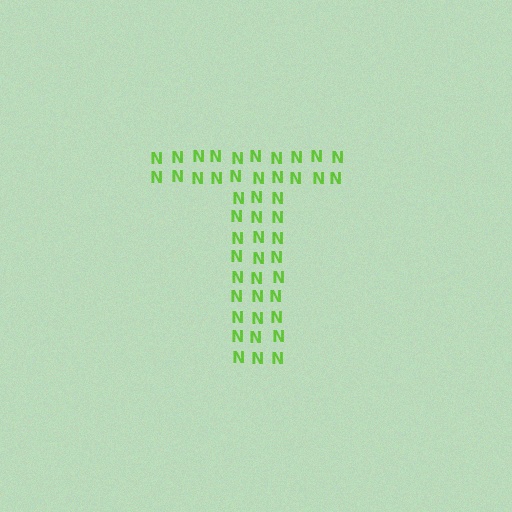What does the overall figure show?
The overall figure shows the letter T.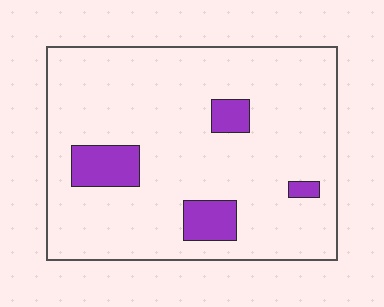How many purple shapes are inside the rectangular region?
4.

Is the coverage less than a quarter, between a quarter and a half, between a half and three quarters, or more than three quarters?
Less than a quarter.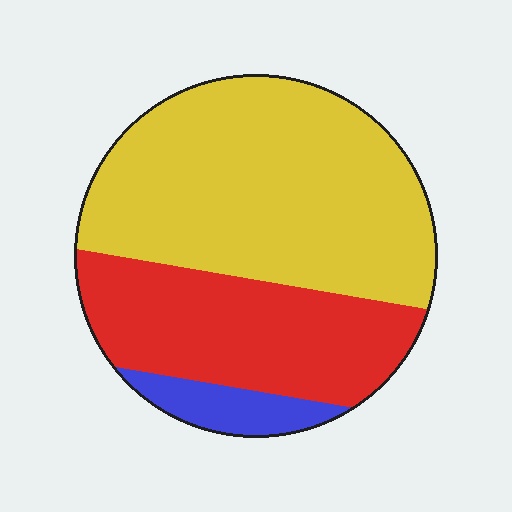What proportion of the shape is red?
Red takes up about one third (1/3) of the shape.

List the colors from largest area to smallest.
From largest to smallest: yellow, red, blue.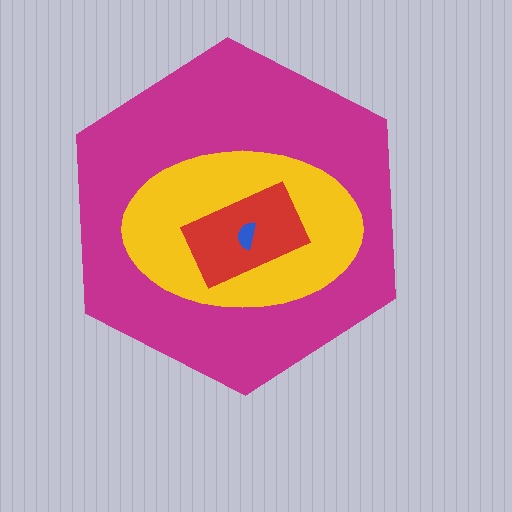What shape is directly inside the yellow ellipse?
The red rectangle.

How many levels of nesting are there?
4.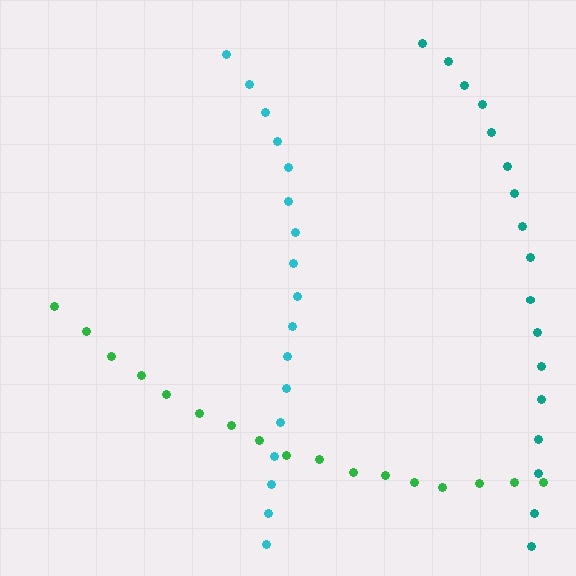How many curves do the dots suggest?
There are 3 distinct paths.